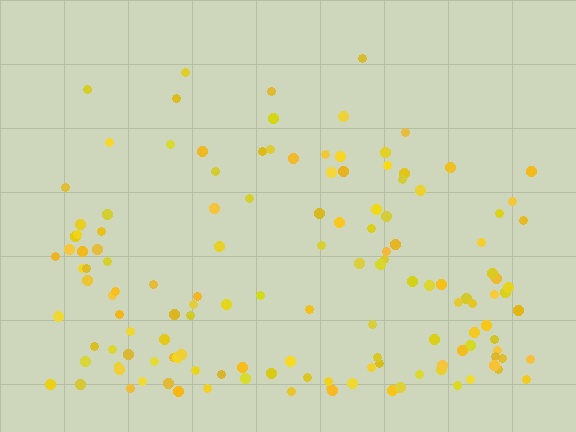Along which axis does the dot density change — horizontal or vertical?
Vertical.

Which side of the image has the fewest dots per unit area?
The top.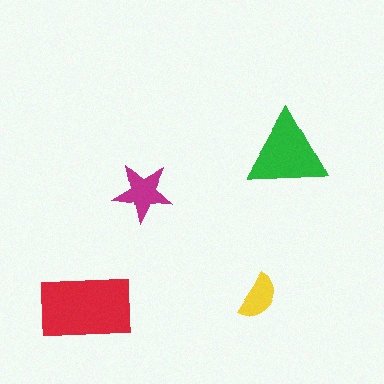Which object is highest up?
The green triangle is topmost.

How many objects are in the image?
There are 4 objects in the image.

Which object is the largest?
The red rectangle.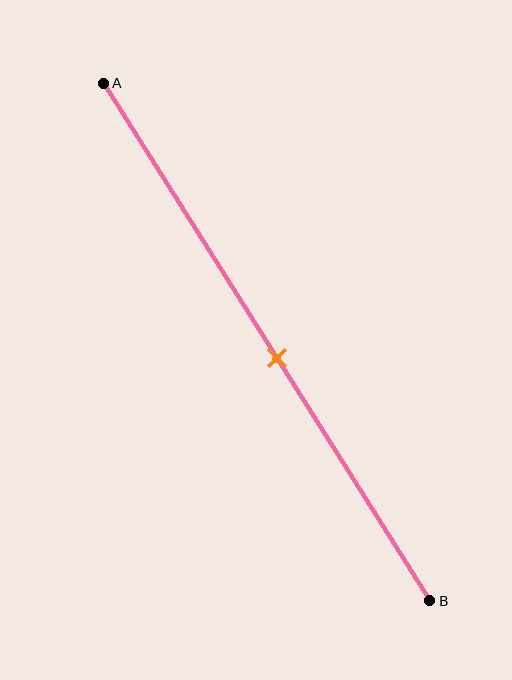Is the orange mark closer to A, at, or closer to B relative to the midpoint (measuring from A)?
The orange mark is closer to point B than the midpoint of segment AB.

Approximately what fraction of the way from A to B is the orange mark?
The orange mark is approximately 55% of the way from A to B.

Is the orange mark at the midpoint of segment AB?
No, the mark is at about 55% from A, not at the 50% midpoint.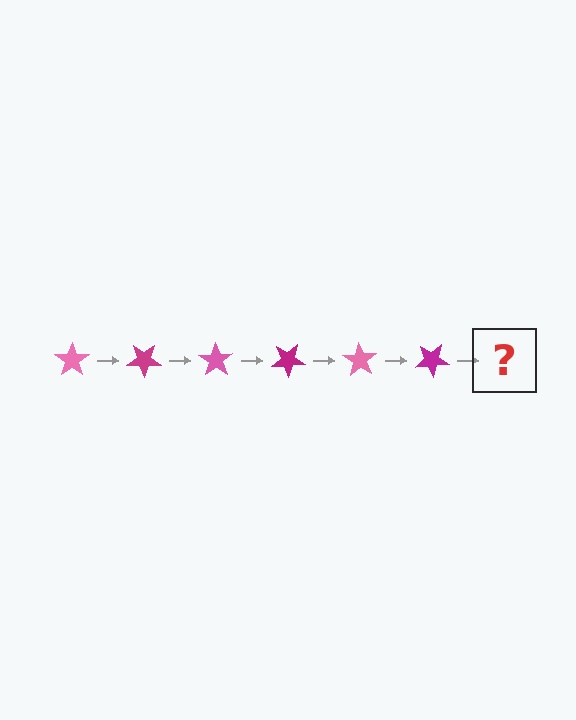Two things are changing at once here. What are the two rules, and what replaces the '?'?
The two rules are that it rotates 35 degrees each step and the color cycles through pink and magenta. The '?' should be a pink star, rotated 210 degrees from the start.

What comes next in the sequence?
The next element should be a pink star, rotated 210 degrees from the start.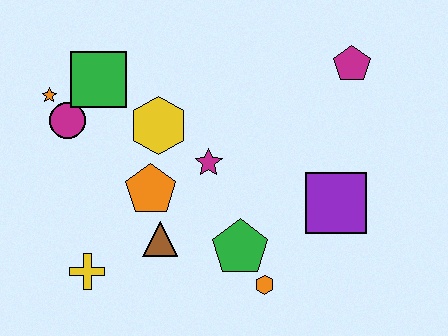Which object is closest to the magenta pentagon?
The purple square is closest to the magenta pentagon.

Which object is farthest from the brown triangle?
The magenta pentagon is farthest from the brown triangle.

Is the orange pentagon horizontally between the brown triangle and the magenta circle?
Yes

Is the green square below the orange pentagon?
No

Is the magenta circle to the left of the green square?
Yes